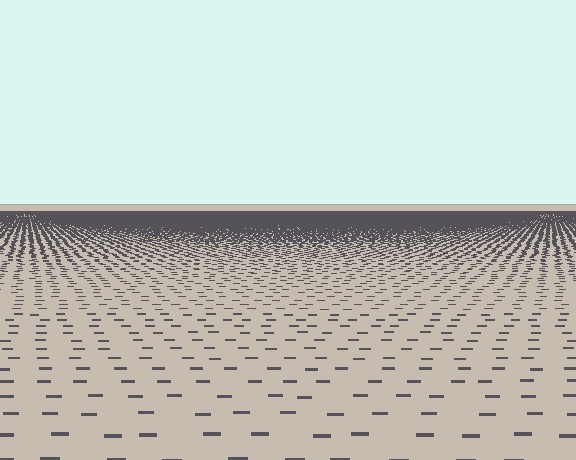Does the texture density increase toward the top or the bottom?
Density increases toward the top.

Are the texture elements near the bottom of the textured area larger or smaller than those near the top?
Larger. Near the bottom, elements are closer to the viewer and appear at a bigger on-screen size.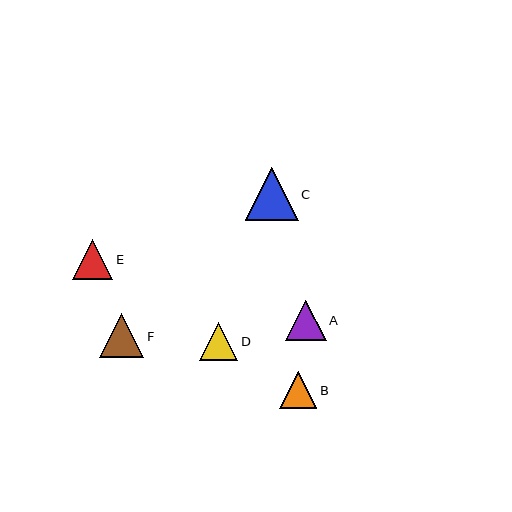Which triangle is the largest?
Triangle C is the largest with a size of approximately 53 pixels.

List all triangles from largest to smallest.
From largest to smallest: C, F, A, E, D, B.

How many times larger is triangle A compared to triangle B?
Triangle A is approximately 1.1 times the size of triangle B.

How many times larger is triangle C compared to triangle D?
Triangle C is approximately 1.4 times the size of triangle D.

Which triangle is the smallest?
Triangle B is the smallest with a size of approximately 37 pixels.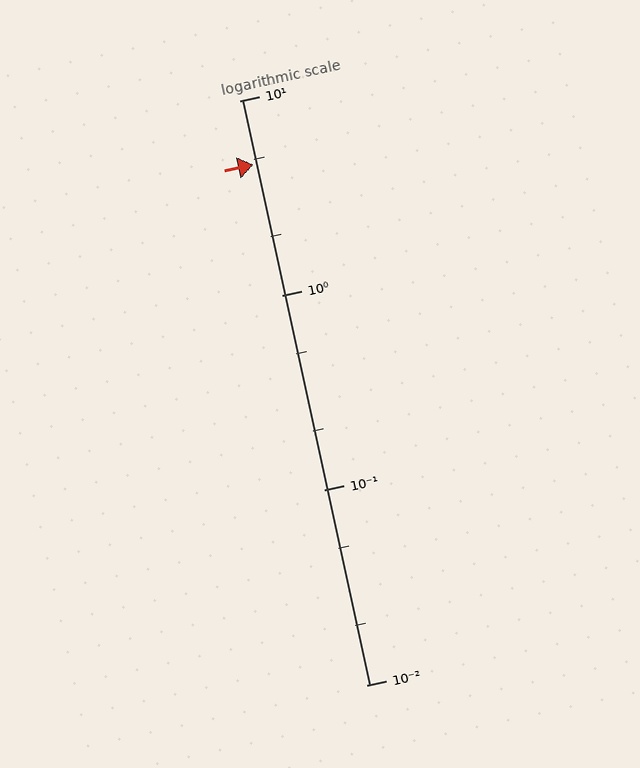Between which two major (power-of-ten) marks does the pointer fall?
The pointer is between 1 and 10.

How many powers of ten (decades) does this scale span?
The scale spans 3 decades, from 0.01 to 10.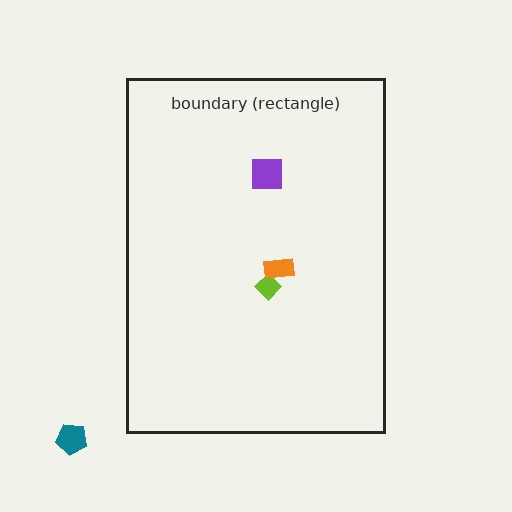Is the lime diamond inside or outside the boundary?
Inside.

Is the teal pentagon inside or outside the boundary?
Outside.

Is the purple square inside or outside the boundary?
Inside.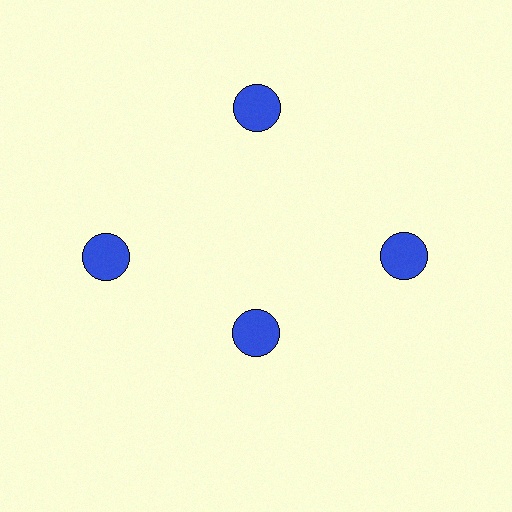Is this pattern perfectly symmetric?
No. The 4 blue circles are arranged in a ring, but one element near the 6 o'clock position is pulled inward toward the center, breaking the 4-fold rotational symmetry.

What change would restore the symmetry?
The symmetry would be restored by moving it outward, back onto the ring so that all 4 circles sit at equal angles and equal distance from the center.